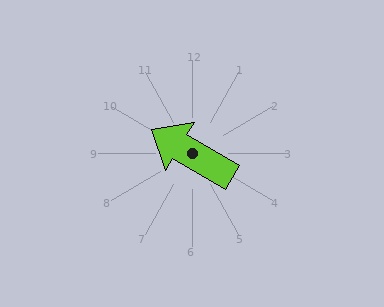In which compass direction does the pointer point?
Northwest.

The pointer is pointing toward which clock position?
Roughly 10 o'clock.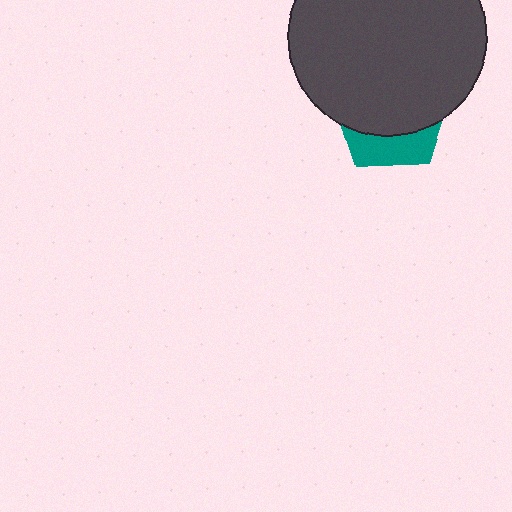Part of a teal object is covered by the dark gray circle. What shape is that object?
It is a pentagon.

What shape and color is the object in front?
The object in front is a dark gray circle.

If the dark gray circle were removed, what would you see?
You would see the complete teal pentagon.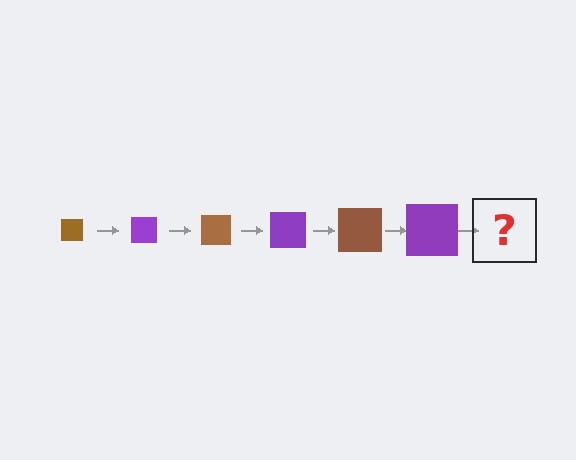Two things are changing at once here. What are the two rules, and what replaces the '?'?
The two rules are that the square grows larger each step and the color cycles through brown and purple. The '?' should be a brown square, larger than the previous one.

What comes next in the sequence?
The next element should be a brown square, larger than the previous one.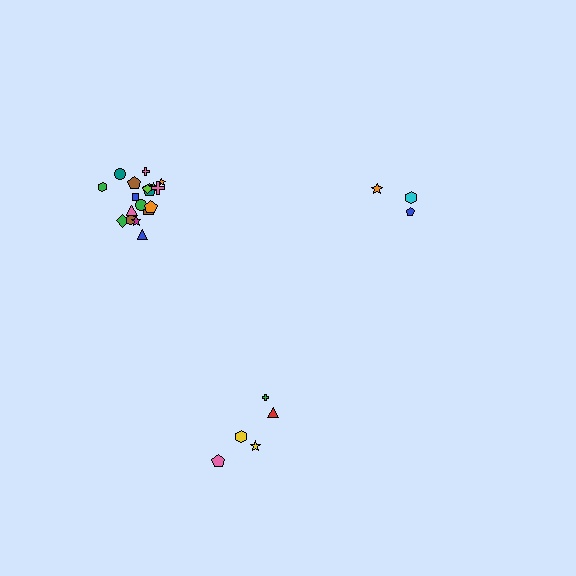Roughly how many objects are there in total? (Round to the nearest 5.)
Roughly 25 objects in total.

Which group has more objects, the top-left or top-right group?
The top-left group.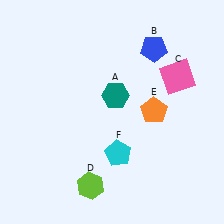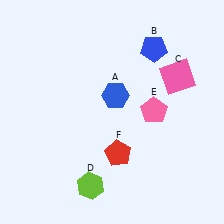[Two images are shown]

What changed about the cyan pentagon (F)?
In Image 1, F is cyan. In Image 2, it changed to red.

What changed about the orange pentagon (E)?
In Image 1, E is orange. In Image 2, it changed to pink.